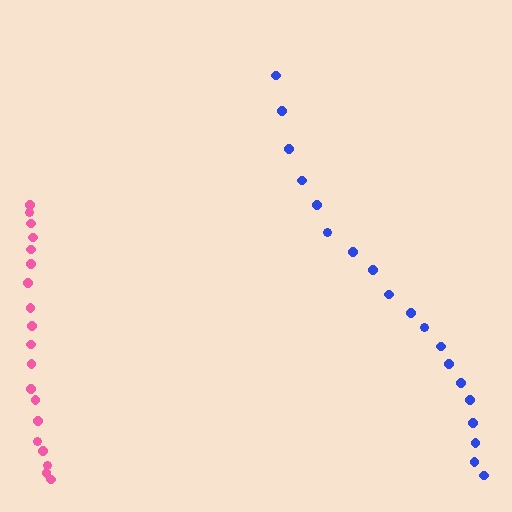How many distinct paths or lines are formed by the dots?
There are 2 distinct paths.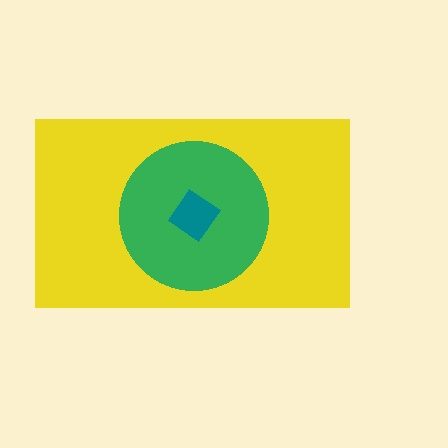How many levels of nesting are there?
3.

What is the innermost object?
The teal diamond.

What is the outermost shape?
The yellow rectangle.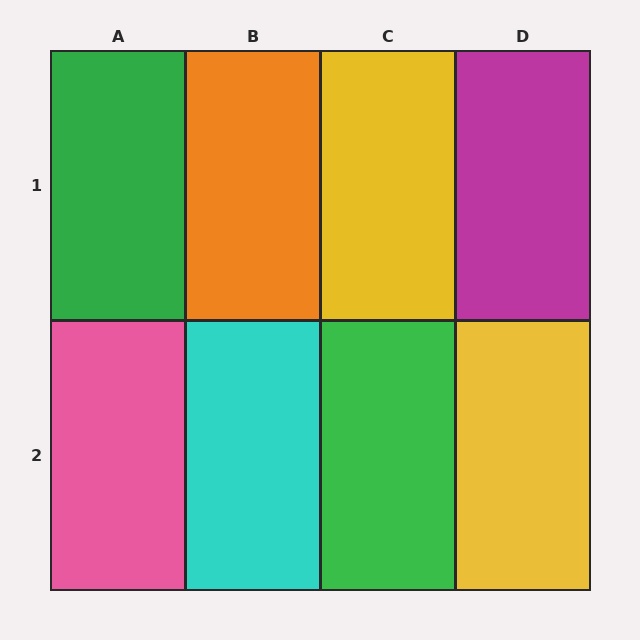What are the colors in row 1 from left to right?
Green, orange, yellow, magenta.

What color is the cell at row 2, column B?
Cyan.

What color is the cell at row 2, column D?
Yellow.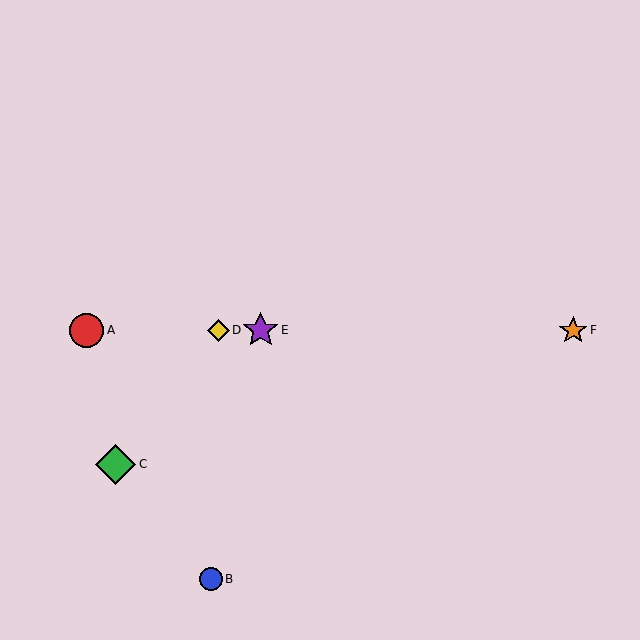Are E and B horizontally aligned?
No, E is at y≈330 and B is at y≈579.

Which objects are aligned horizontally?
Objects A, D, E, F are aligned horizontally.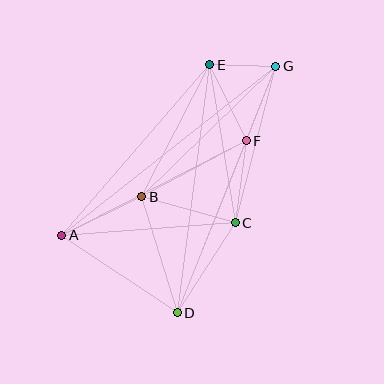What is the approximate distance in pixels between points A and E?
The distance between A and E is approximately 226 pixels.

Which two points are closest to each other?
Points E and G are closest to each other.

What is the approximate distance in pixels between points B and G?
The distance between B and G is approximately 187 pixels.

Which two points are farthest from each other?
Points A and G are farthest from each other.